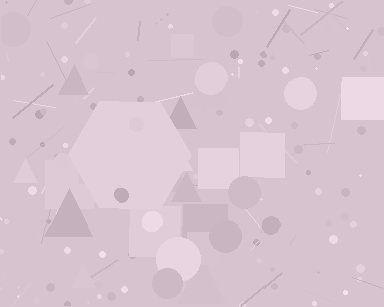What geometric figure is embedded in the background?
A hexagon is embedded in the background.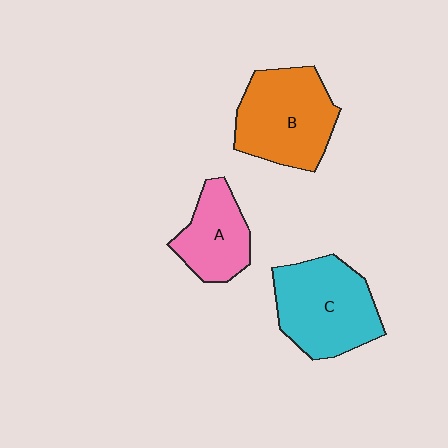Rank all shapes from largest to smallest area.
From largest to smallest: C (cyan), B (orange), A (pink).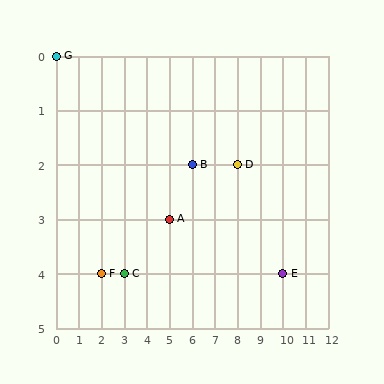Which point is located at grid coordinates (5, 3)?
Point A is at (5, 3).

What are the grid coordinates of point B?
Point B is at grid coordinates (6, 2).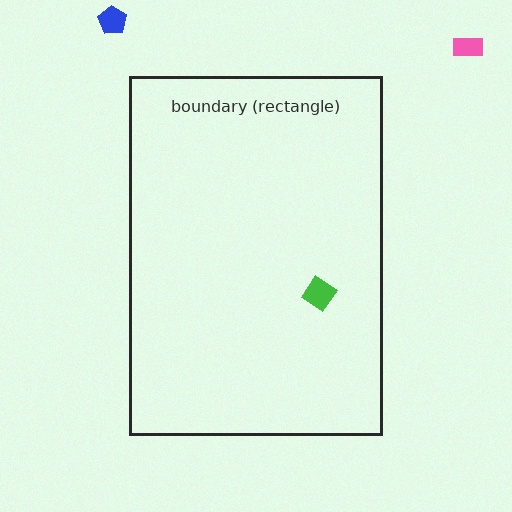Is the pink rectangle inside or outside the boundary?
Outside.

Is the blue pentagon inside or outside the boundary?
Outside.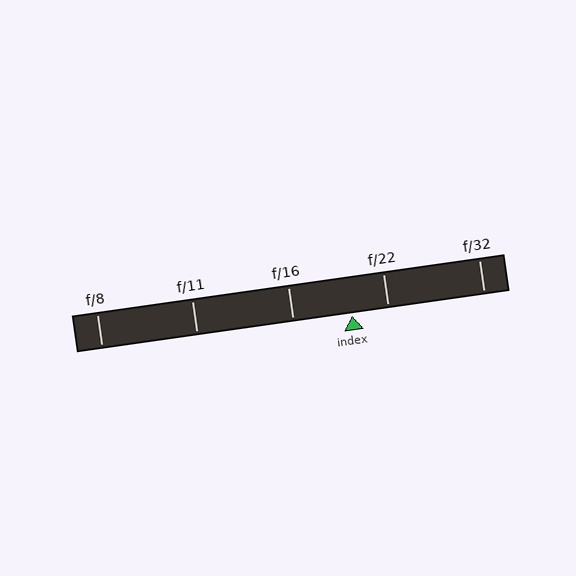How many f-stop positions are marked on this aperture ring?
There are 5 f-stop positions marked.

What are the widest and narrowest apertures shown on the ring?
The widest aperture shown is f/8 and the narrowest is f/32.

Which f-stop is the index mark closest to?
The index mark is closest to f/22.